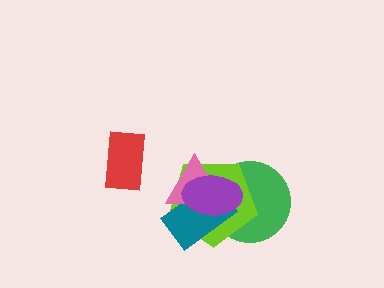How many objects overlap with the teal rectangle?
4 objects overlap with the teal rectangle.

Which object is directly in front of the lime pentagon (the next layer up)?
The teal rectangle is directly in front of the lime pentagon.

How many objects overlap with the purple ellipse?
4 objects overlap with the purple ellipse.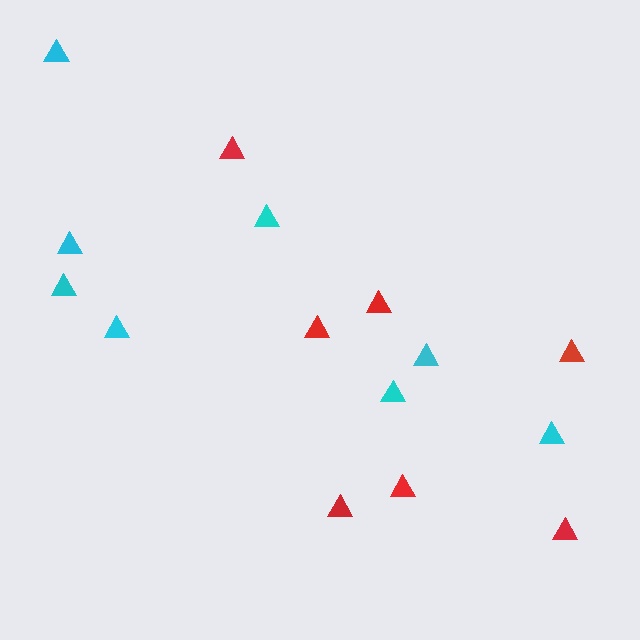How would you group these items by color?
There are 2 groups: one group of red triangles (7) and one group of cyan triangles (8).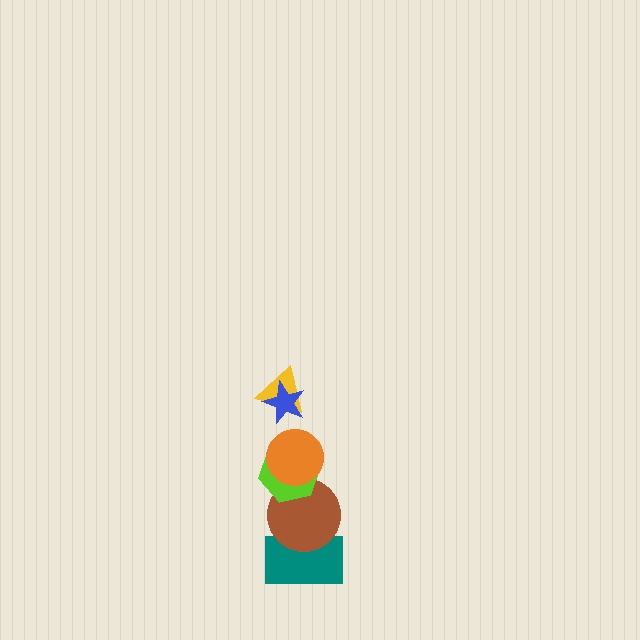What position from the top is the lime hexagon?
The lime hexagon is 4th from the top.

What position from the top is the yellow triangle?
The yellow triangle is 2nd from the top.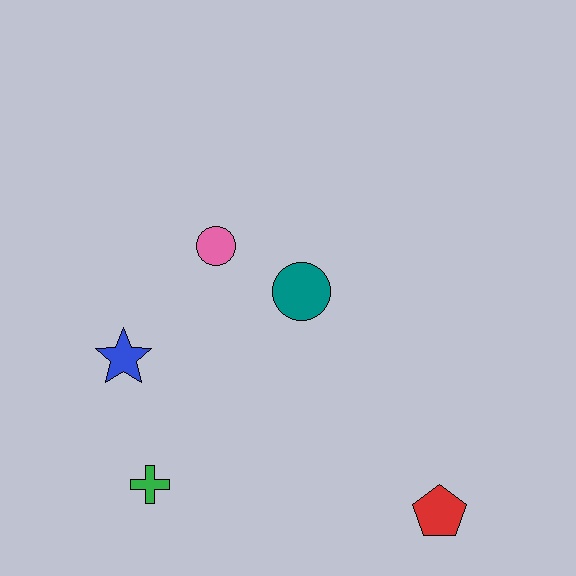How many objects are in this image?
There are 5 objects.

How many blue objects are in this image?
There is 1 blue object.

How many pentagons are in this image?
There is 1 pentagon.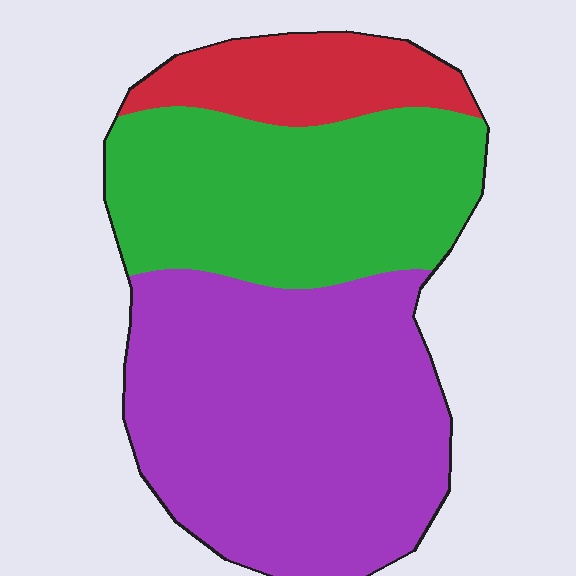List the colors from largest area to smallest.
From largest to smallest: purple, green, red.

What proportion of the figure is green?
Green covers 35% of the figure.